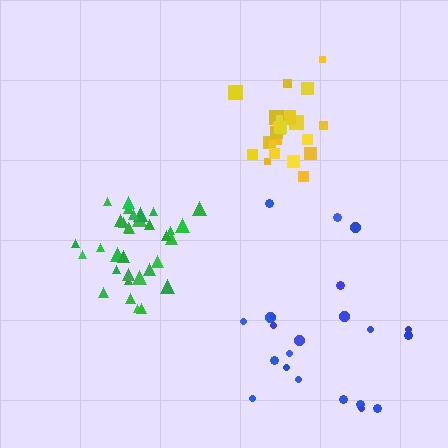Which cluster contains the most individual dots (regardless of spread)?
Green (34).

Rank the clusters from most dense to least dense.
green, yellow, blue.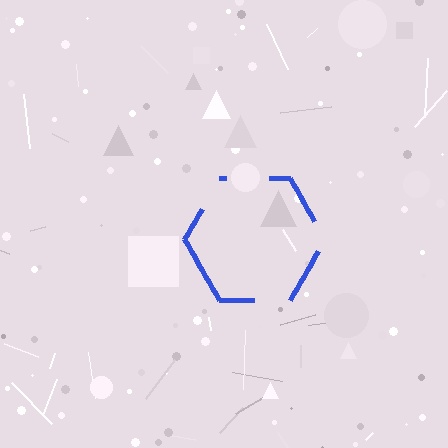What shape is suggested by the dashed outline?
The dashed outline suggests a hexagon.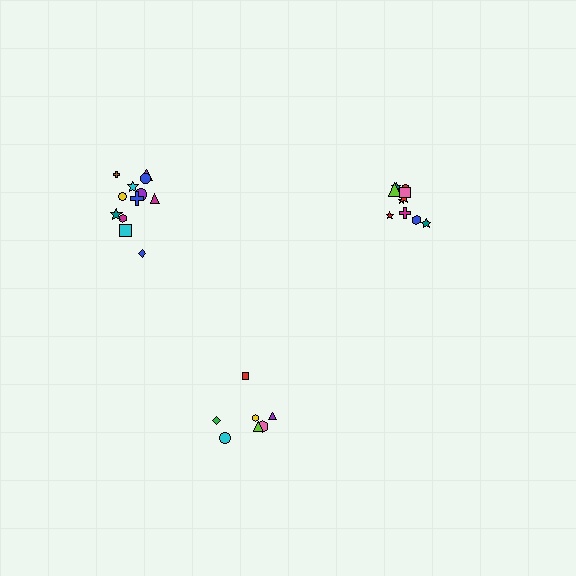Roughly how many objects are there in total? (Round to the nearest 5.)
Roughly 30 objects in total.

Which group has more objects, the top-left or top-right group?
The top-left group.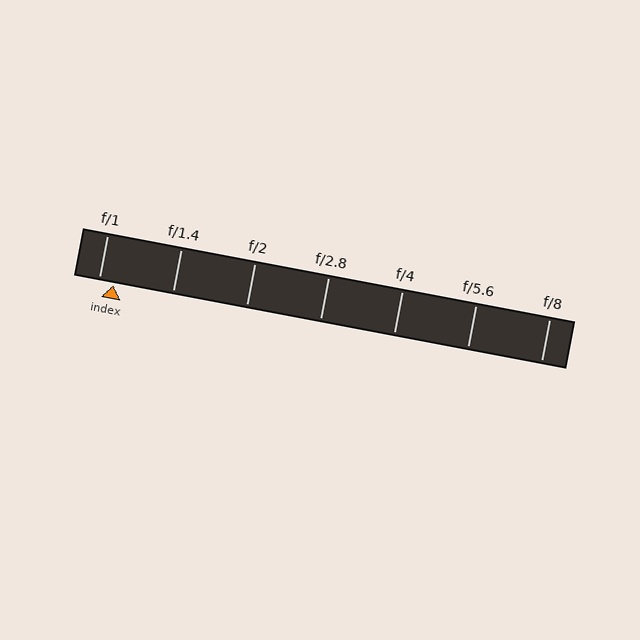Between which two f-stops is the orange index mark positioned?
The index mark is between f/1 and f/1.4.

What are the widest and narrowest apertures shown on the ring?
The widest aperture shown is f/1 and the narrowest is f/8.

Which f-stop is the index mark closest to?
The index mark is closest to f/1.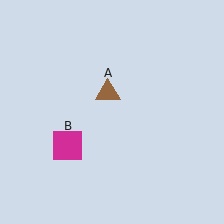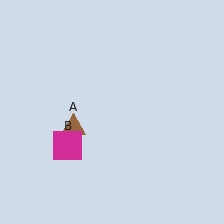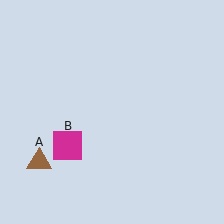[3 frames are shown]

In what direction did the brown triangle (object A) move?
The brown triangle (object A) moved down and to the left.